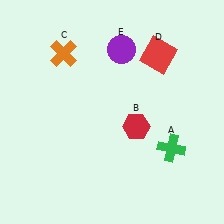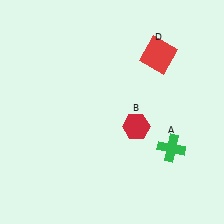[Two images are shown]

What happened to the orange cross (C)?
The orange cross (C) was removed in Image 2. It was in the top-left area of Image 1.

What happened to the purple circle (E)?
The purple circle (E) was removed in Image 2. It was in the top-right area of Image 1.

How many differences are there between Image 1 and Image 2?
There are 2 differences between the two images.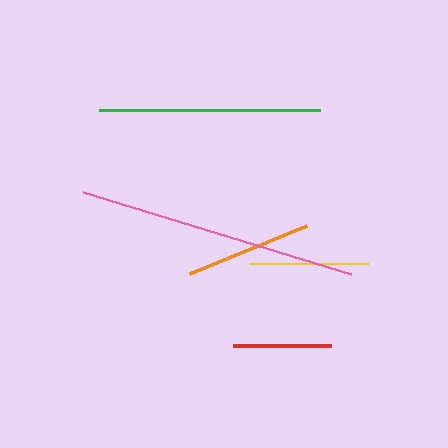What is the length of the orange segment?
The orange segment is approximately 126 pixels long.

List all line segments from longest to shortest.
From longest to shortest: pink, green, orange, yellow, red.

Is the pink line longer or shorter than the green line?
The pink line is longer than the green line.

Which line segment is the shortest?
The red line is the shortest at approximately 98 pixels.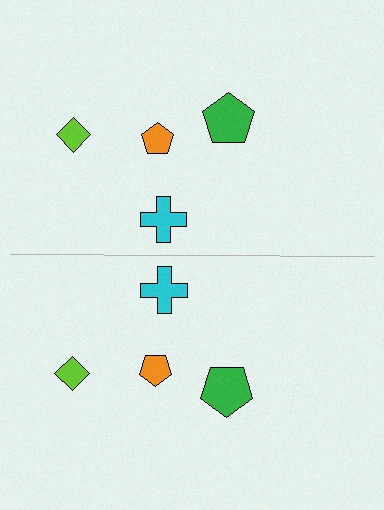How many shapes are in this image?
There are 8 shapes in this image.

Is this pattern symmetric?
Yes, this pattern has bilateral (reflection) symmetry.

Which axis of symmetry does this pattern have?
The pattern has a horizontal axis of symmetry running through the center of the image.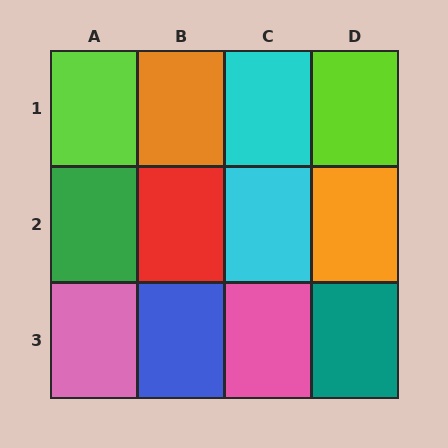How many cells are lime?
2 cells are lime.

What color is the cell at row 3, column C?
Pink.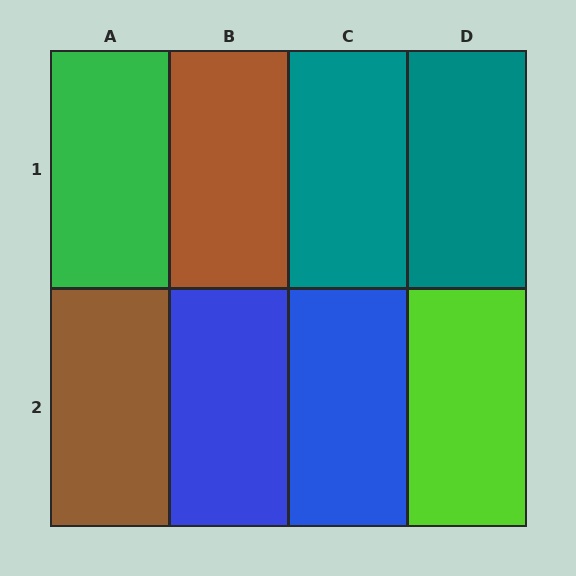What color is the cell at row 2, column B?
Blue.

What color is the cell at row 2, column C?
Blue.